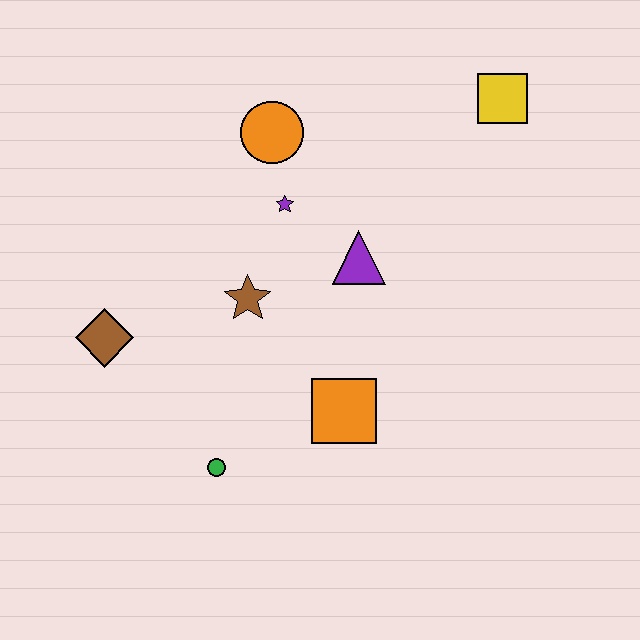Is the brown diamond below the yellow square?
Yes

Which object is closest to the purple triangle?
The purple star is closest to the purple triangle.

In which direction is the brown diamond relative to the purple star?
The brown diamond is to the left of the purple star.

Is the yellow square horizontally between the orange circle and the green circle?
No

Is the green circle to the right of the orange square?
No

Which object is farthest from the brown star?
The yellow square is farthest from the brown star.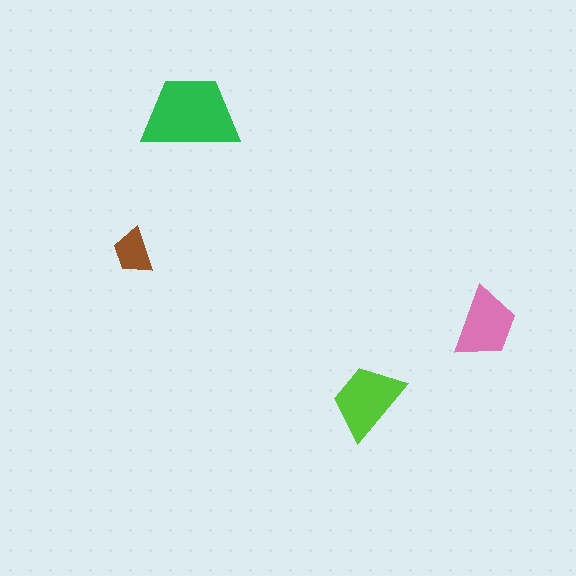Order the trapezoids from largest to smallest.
the green one, the lime one, the pink one, the brown one.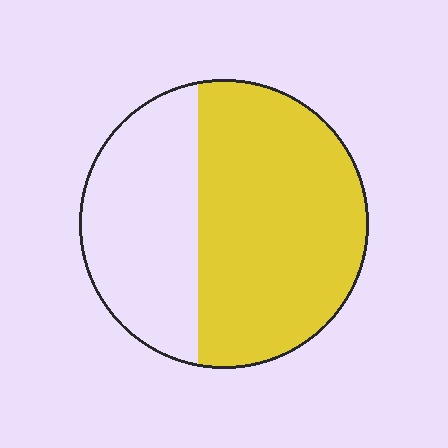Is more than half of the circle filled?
Yes.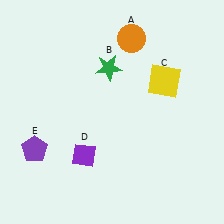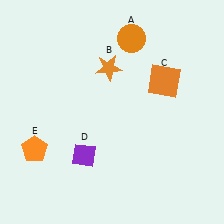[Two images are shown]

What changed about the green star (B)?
In Image 1, B is green. In Image 2, it changed to orange.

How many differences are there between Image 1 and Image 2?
There are 3 differences between the two images.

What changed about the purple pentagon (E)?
In Image 1, E is purple. In Image 2, it changed to orange.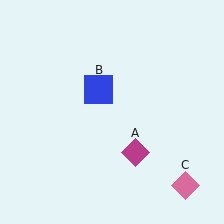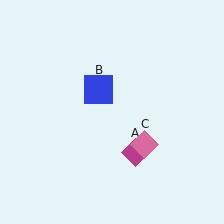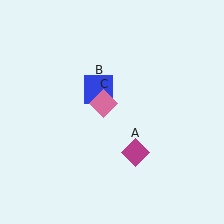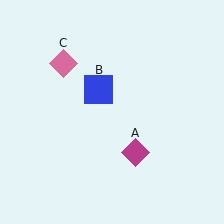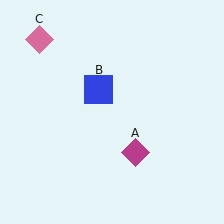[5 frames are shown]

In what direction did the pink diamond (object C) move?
The pink diamond (object C) moved up and to the left.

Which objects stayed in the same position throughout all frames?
Magenta diamond (object A) and blue square (object B) remained stationary.